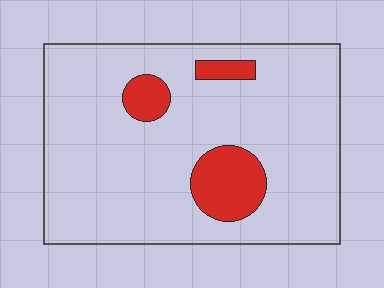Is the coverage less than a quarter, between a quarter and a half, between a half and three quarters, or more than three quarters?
Less than a quarter.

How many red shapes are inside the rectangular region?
3.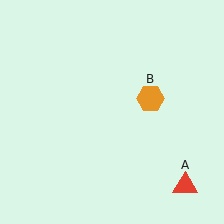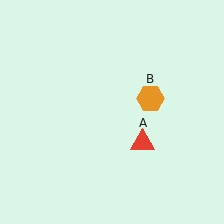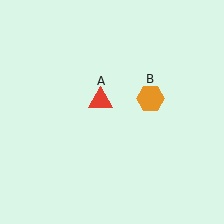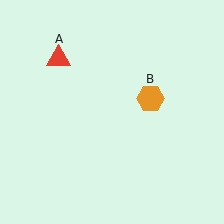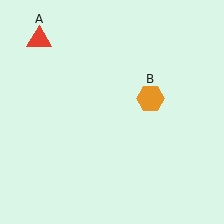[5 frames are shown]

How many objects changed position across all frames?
1 object changed position: red triangle (object A).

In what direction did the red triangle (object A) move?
The red triangle (object A) moved up and to the left.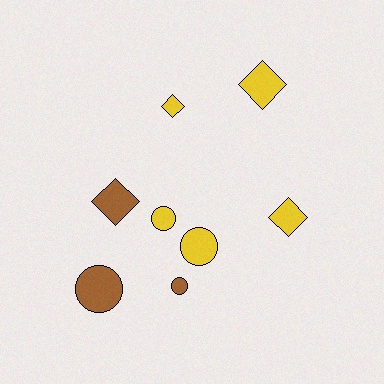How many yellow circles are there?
There are 2 yellow circles.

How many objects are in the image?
There are 8 objects.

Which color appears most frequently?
Yellow, with 5 objects.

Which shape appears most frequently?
Diamond, with 4 objects.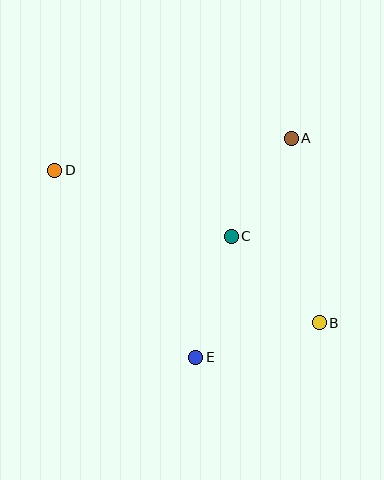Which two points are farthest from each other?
Points B and D are farthest from each other.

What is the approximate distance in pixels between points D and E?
The distance between D and E is approximately 234 pixels.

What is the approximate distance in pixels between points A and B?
The distance between A and B is approximately 187 pixels.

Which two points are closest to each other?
Points A and C are closest to each other.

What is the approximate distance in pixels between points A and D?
The distance between A and D is approximately 239 pixels.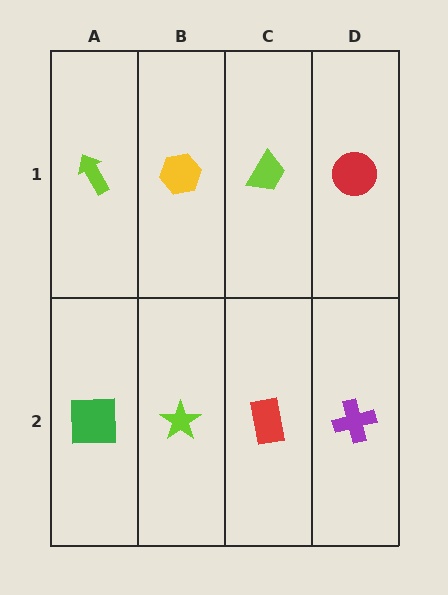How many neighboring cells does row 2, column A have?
2.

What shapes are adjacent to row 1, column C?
A red rectangle (row 2, column C), a yellow hexagon (row 1, column B), a red circle (row 1, column D).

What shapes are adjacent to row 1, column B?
A lime star (row 2, column B), a lime arrow (row 1, column A), a lime trapezoid (row 1, column C).